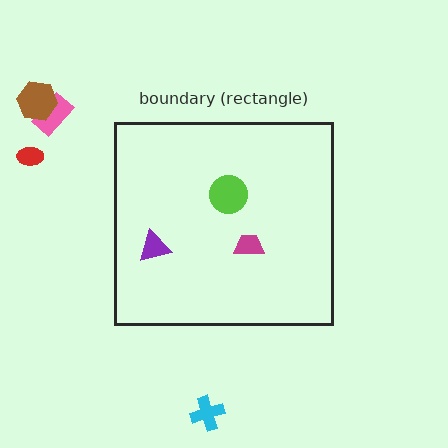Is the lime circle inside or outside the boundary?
Inside.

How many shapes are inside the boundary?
3 inside, 4 outside.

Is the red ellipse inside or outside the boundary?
Outside.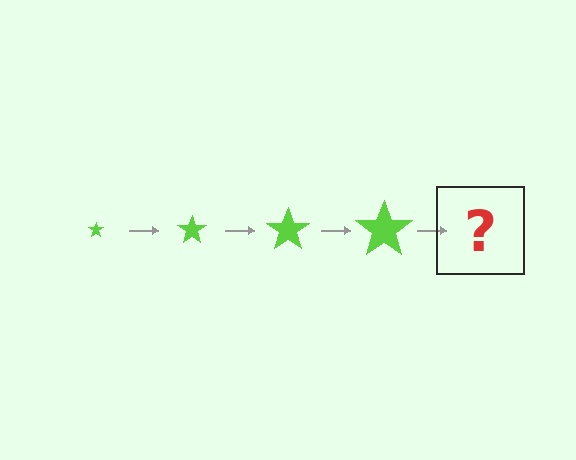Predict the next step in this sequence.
The next step is a lime star, larger than the previous one.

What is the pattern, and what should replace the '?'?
The pattern is that the star gets progressively larger each step. The '?' should be a lime star, larger than the previous one.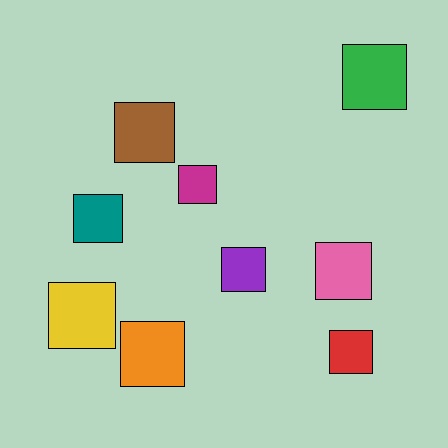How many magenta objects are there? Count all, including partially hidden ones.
There is 1 magenta object.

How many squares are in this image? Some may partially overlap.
There are 9 squares.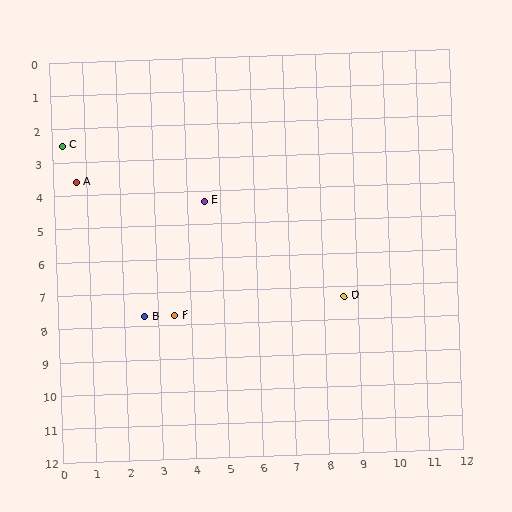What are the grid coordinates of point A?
Point A is at approximately (0.7, 3.6).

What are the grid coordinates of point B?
Point B is at approximately (2.6, 7.7).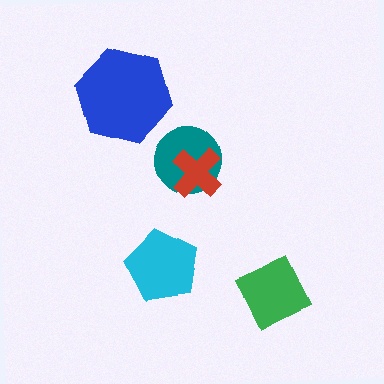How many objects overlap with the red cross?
1 object overlaps with the red cross.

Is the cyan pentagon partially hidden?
No, no other shape covers it.